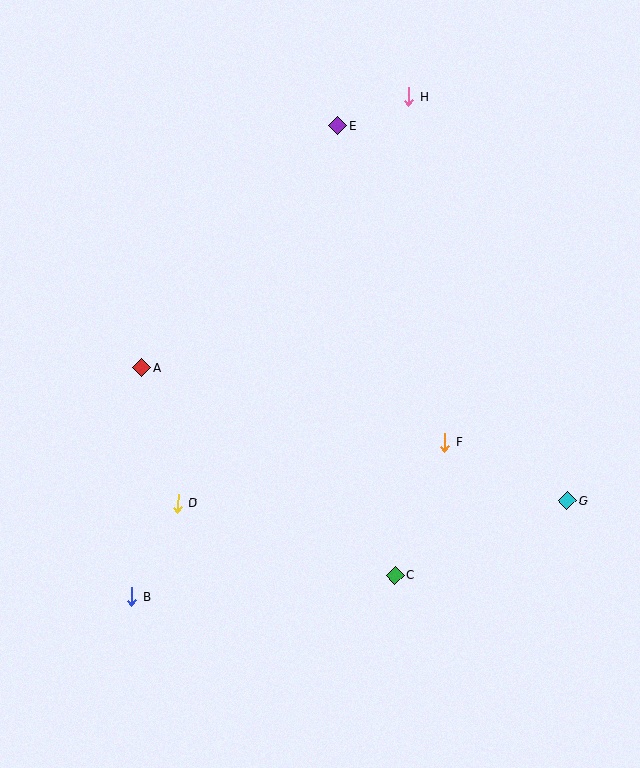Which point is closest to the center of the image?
Point F at (445, 442) is closest to the center.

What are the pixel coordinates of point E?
Point E is at (338, 126).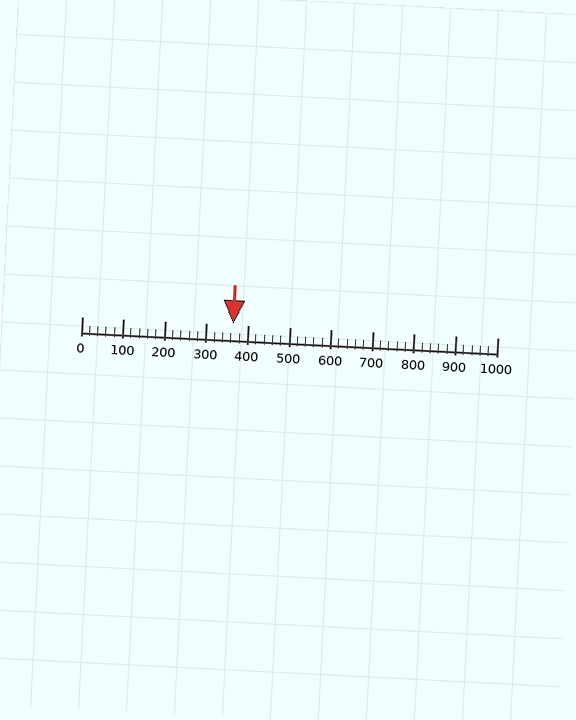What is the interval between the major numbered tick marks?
The major tick marks are spaced 100 units apart.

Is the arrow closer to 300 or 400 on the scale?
The arrow is closer to 400.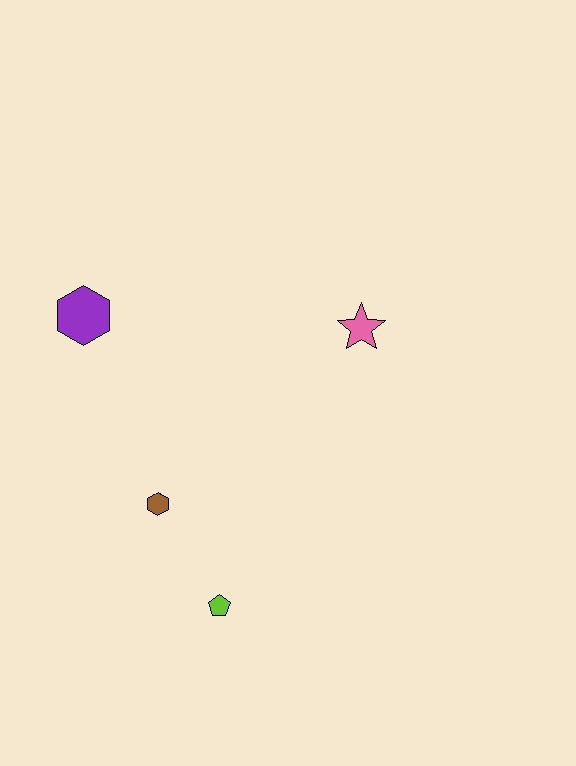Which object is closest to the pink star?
The brown hexagon is closest to the pink star.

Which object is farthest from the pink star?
The lime pentagon is farthest from the pink star.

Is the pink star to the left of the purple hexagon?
No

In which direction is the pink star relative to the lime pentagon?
The pink star is above the lime pentagon.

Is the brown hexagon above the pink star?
No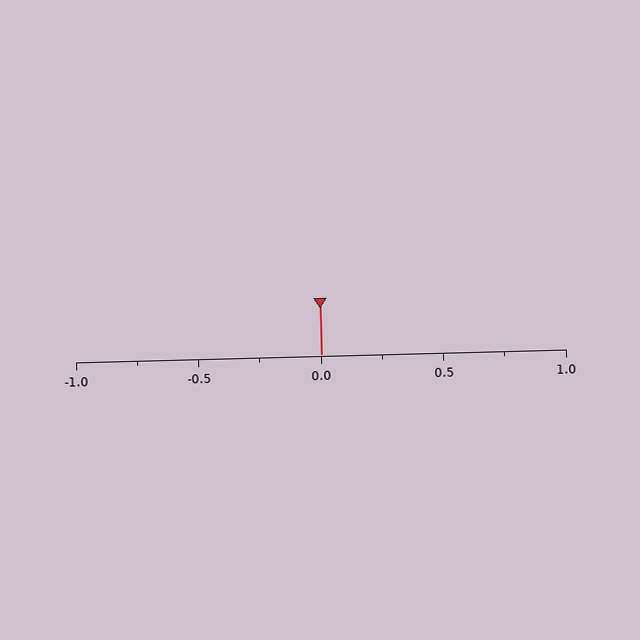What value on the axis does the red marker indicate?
The marker indicates approximately 0.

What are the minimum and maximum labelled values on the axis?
The axis runs from -1.0 to 1.0.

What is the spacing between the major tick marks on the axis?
The major ticks are spaced 0.5 apart.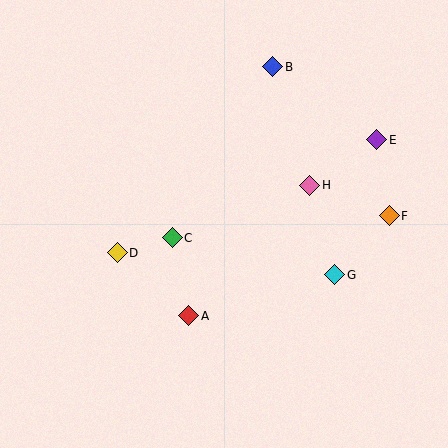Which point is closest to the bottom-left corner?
Point D is closest to the bottom-left corner.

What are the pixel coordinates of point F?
Point F is at (389, 216).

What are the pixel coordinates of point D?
Point D is at (117, 253).